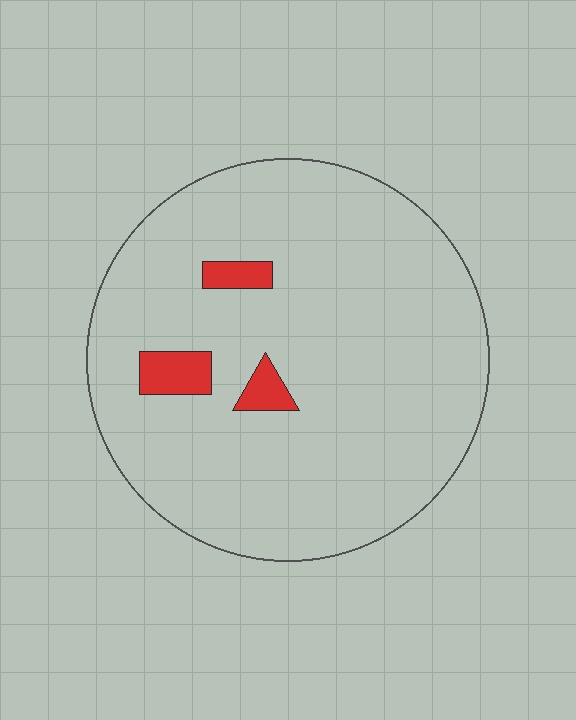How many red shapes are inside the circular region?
3.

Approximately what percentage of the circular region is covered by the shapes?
Approximately 5%.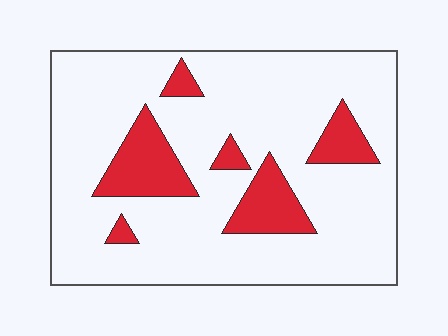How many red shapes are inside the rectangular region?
6.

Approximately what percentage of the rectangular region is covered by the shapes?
Approximately 15%.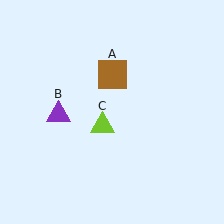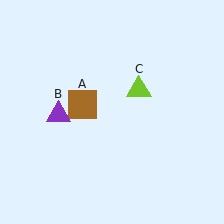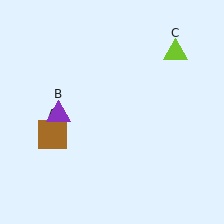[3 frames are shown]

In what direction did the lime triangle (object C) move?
The lime triangle (object C) moved up and to the right.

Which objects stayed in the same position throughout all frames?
Purple triangle (object B) remained stationary.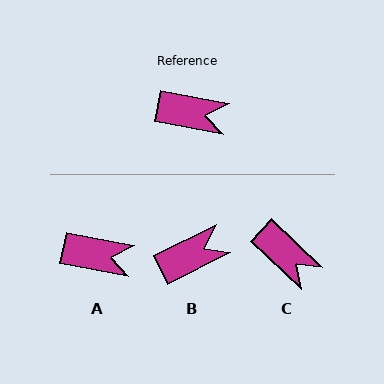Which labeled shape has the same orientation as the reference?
A.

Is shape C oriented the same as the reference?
No, it is off by about 32 degrees.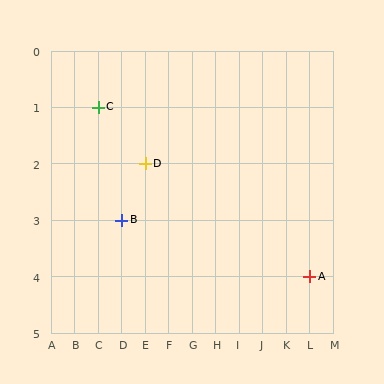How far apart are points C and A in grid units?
Points C and A are 9 columns and 3 rows apart (about 9.5 grid units diagonally).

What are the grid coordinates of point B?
Point B is at grid coordinates (D, 3).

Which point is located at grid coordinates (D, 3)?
Point B is at (D, 3).